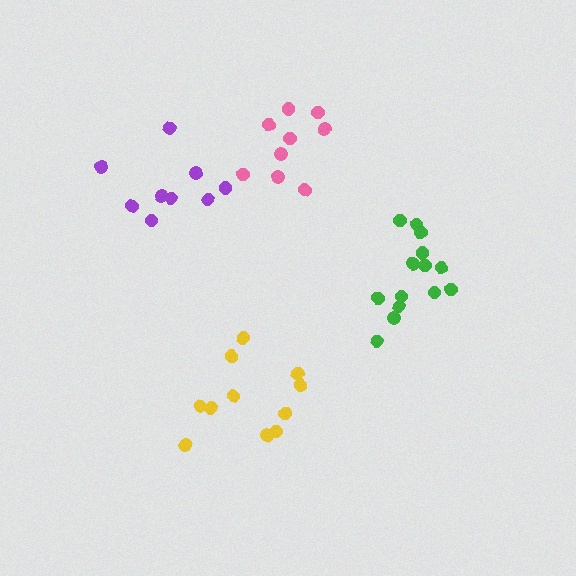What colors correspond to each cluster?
The clusters are colored: green, yellow, purple, pink.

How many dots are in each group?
Group 1: 14 dots, Group 2: 11 dots, Group 3: 9 dots, Group 4: 9 dots (43 total).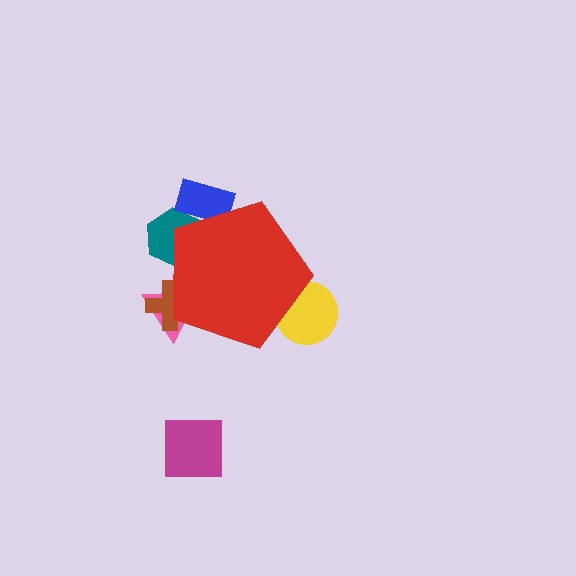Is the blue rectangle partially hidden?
Yes, the blue rectangle is partially hidden behind the red pentagon.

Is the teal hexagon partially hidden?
Yes, the teal hexagon is partially hidden behind the red pentagon.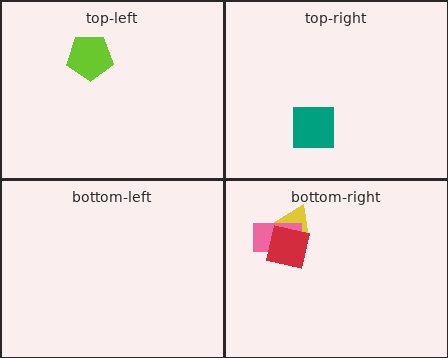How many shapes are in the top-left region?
1.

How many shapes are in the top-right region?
1.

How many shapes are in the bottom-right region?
3.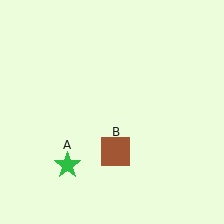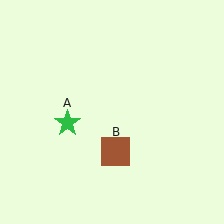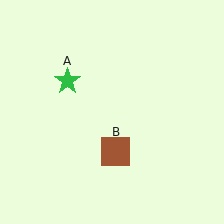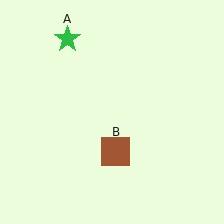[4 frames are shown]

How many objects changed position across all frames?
1 object changed position: green star (object A).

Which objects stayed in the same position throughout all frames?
Brown square (object B) remained stationary.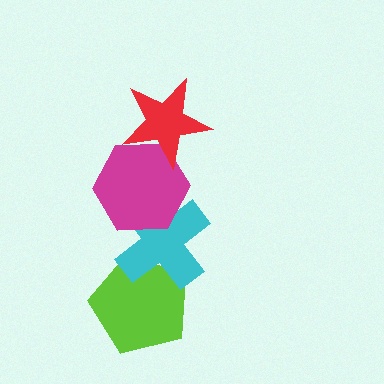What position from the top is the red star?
The red star is 1st from the top.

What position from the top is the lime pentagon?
The lime pentagon is 4th from the top.